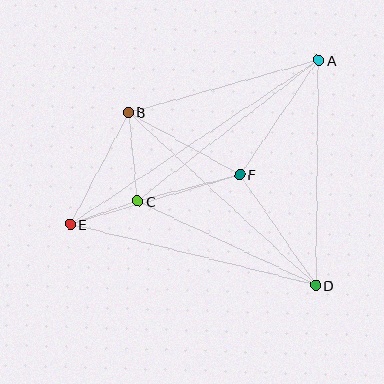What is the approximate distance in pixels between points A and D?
The distance between A and D is approximately 225 pixels.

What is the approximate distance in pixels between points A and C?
The distance between A and C is approximately 229 pixels.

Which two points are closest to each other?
Points C and E are closest to each other.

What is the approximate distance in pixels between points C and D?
The distance between C and D is approximately 197 pixels.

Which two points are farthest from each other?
Points A and E are farthest from each other.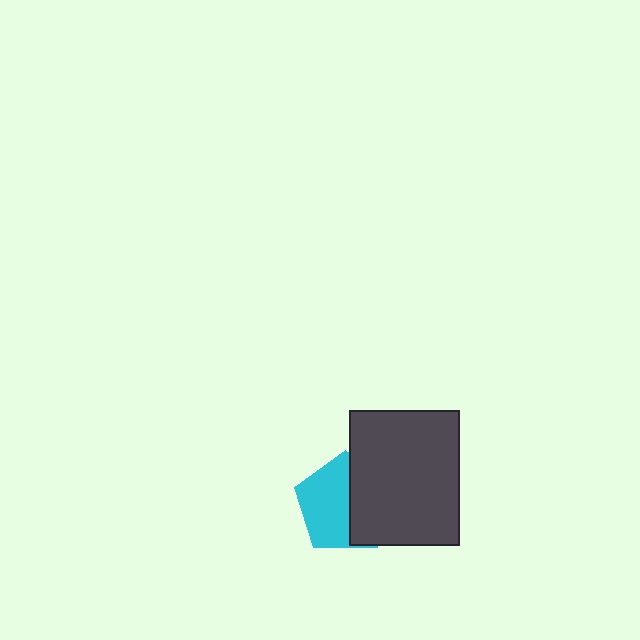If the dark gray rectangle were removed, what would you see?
You would see the complete cyan pentagon.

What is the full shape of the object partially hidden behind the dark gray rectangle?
The partially hidden object is a cyan pentagon.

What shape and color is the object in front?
The object in front is a dark gray rectangle.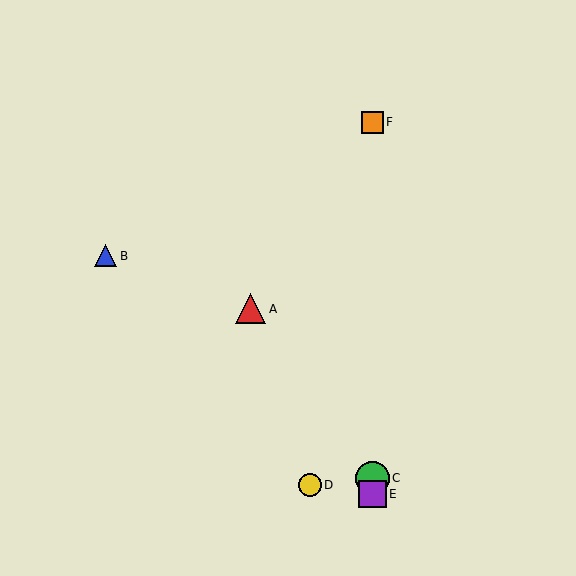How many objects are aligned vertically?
3 objects (C, E, F) are aligned vertically.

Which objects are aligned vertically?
Objects C, E, F are aligned vertically.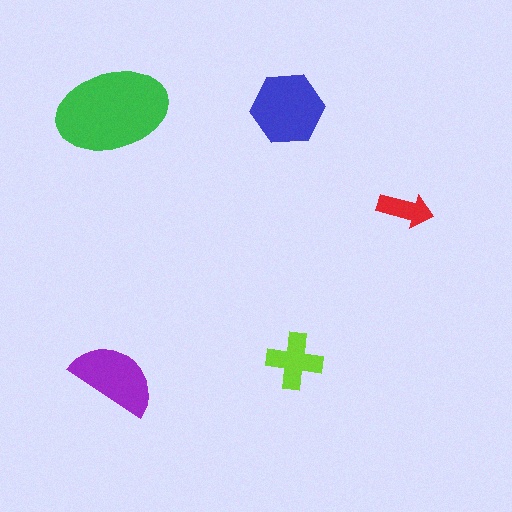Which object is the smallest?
The red arrow.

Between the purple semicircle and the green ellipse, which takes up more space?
The green ellipse.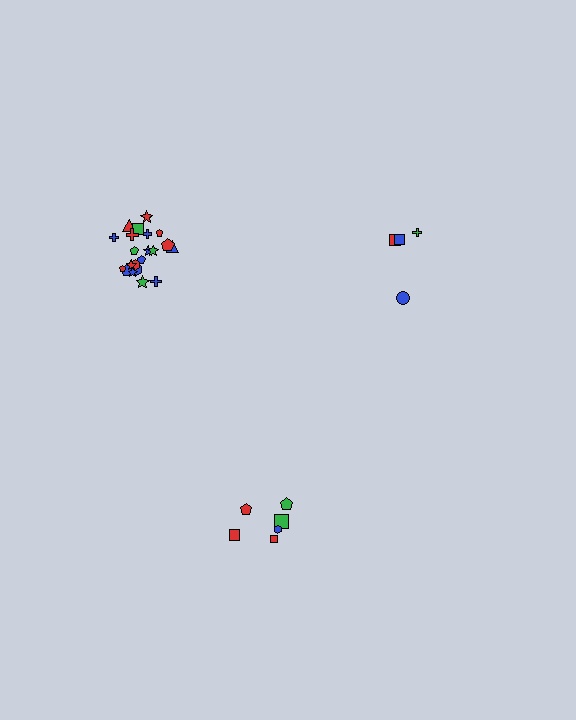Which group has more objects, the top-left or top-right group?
The top-left group.